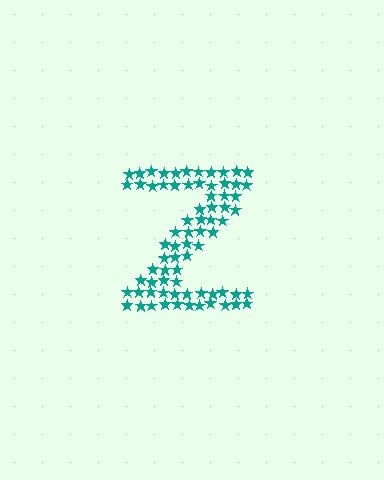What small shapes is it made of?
It is made of small stars.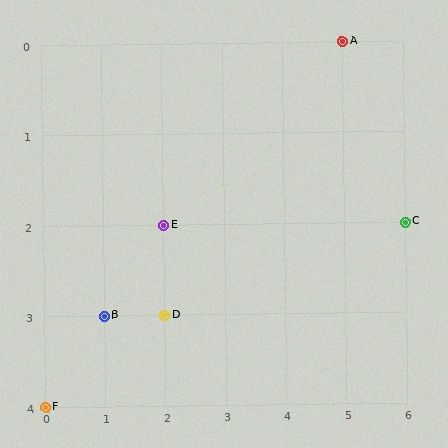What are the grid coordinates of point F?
Point F is at grid coordinates (0, 4).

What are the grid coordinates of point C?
Point C is at grid coordinates (6, 2).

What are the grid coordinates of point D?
Point D is at grid coordinates (2, 3).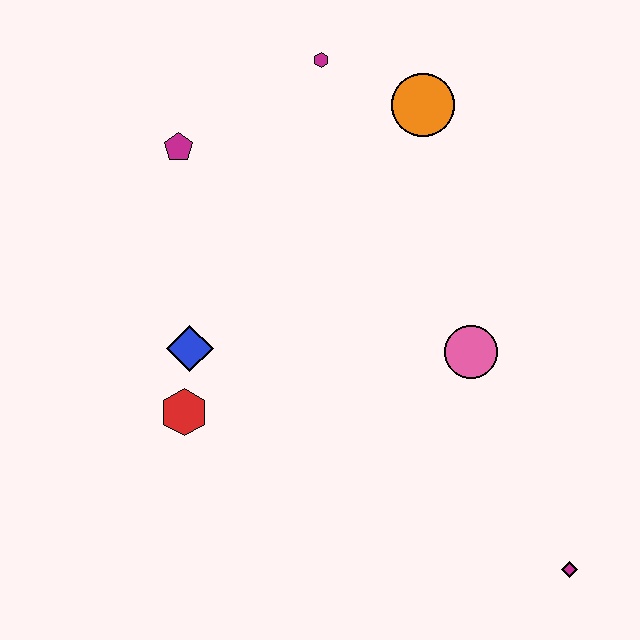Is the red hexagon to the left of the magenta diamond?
Yes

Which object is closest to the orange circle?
The magenta hexagon is closest to the orange circle.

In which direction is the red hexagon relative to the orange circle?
The red hexagon is below the orange circle.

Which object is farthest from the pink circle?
The magenta pentagon is farthest from the pink circle.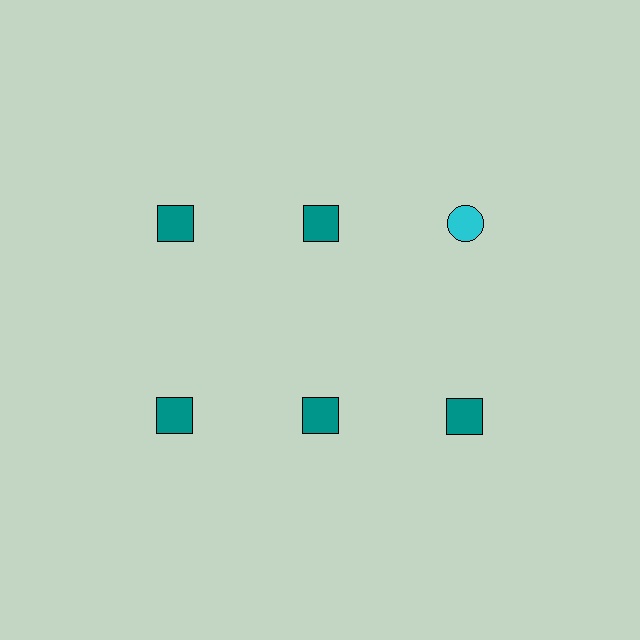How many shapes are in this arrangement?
There are 6 shapes arranged in a grid pattern.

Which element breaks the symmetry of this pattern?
The cyan circle in the top row, center column breaks the symmetry. All other shapes are teal squares.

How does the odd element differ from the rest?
It differs in both color (cyan instead of teal) and shape (circle instead of square).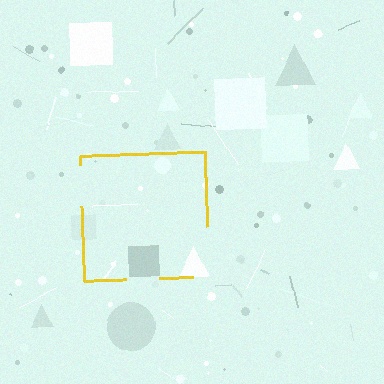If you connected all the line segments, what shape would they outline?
They would outline a square.